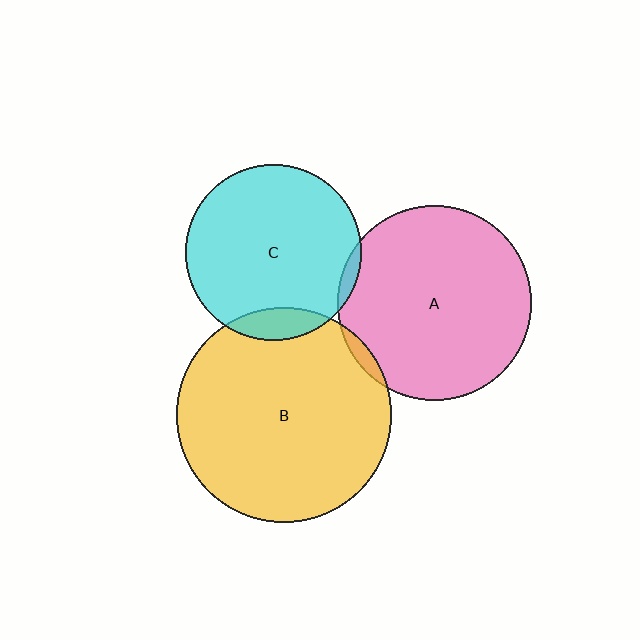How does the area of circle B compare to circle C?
Approximately 1.5 times.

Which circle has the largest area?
Circle B (yellow).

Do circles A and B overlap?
Yes.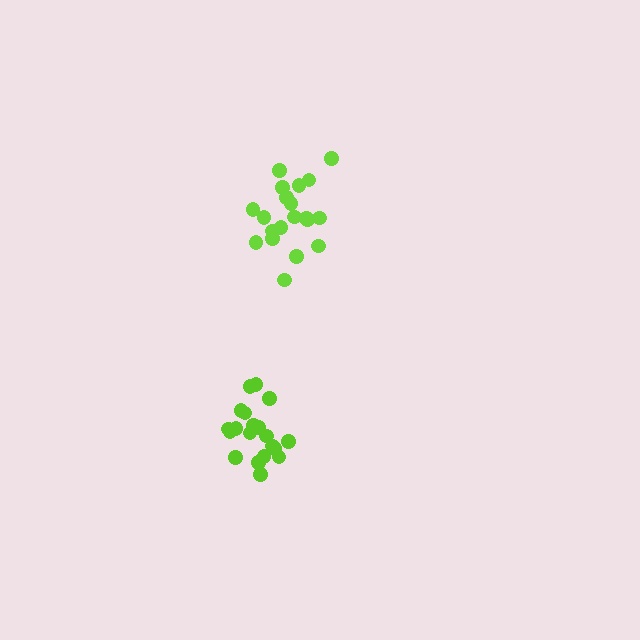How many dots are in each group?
Group 1: 20 dots, Group 2: 20 dots (40 total).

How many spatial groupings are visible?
There are 2 spatial groupings.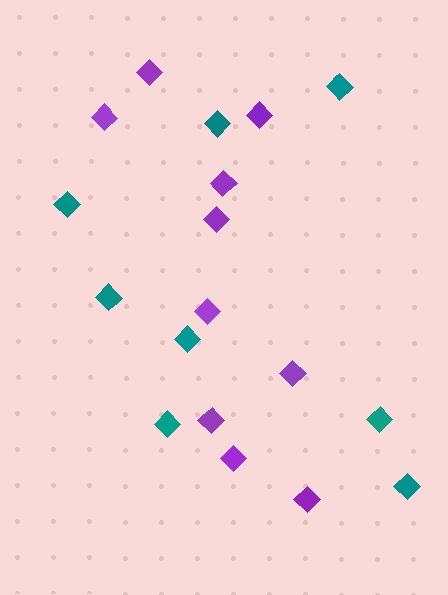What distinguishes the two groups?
There are 2 groups: one group of teal diamonds (8) and one group of purple diamonds (10).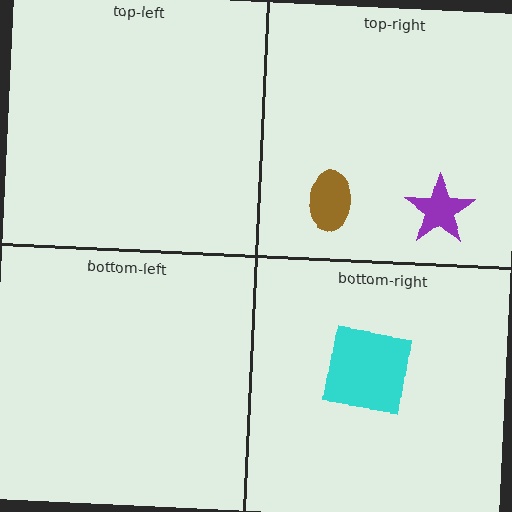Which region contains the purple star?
The top-right region.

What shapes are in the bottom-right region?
The cyan square.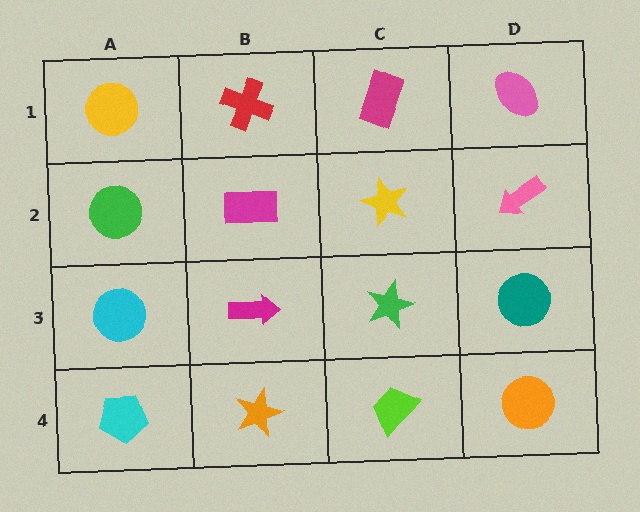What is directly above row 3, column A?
A green circle.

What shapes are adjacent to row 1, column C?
A yellow star (row 2, column C), a red cross (row 1, column B), a pink ellipse (row 1, column D).